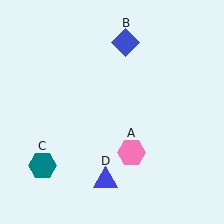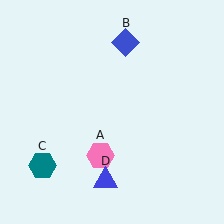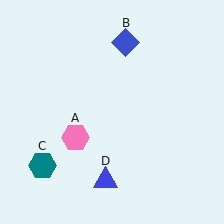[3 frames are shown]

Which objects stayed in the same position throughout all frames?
Blue diamond (object B) and teal hexagon (object C) and blue triangle (object D) remained stationary.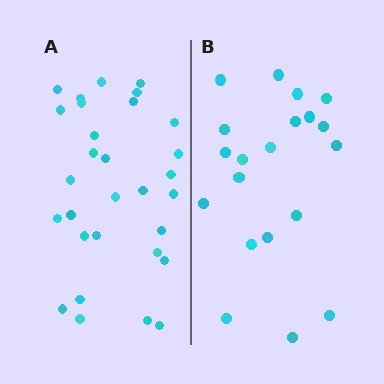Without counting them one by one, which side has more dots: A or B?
Region A (the left region) has more dots.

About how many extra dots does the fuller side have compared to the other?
Region A has roughly 10 or so more dots than region B.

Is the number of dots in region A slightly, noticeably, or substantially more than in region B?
Region A has substantially more. The ratio is roughly 1.5 to 1.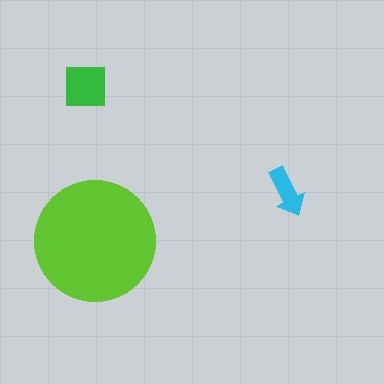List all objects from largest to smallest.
The lime circle, the green square, the cyan arrow.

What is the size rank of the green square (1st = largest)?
2nd.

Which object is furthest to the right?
The cyan arrow is rightmost.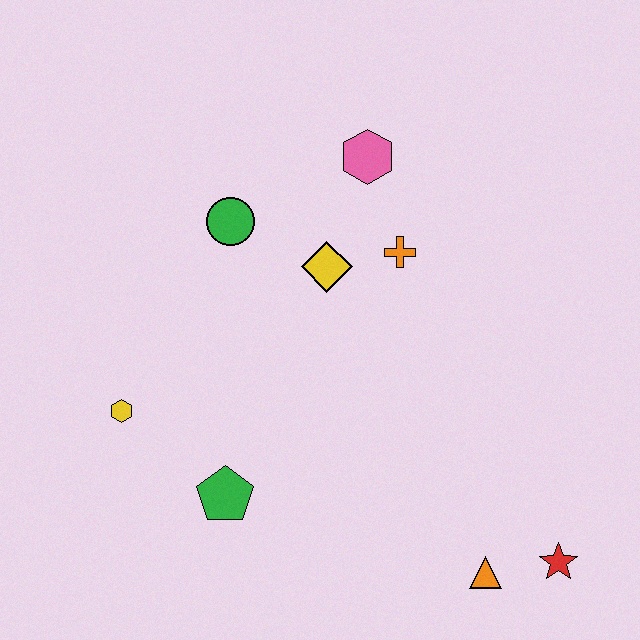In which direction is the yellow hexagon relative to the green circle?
The yellow hexagon is below the green circle.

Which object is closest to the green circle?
The yellow diamond is closest to the green circle.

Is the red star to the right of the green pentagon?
Yes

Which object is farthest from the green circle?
The red star is farthest from the green circle.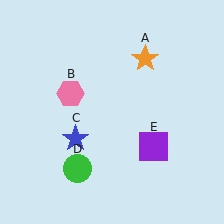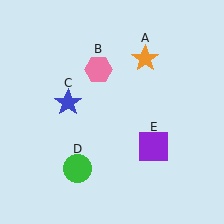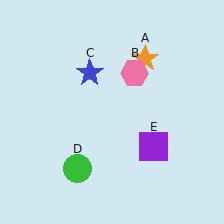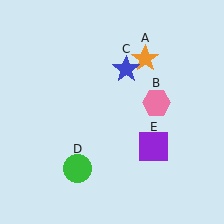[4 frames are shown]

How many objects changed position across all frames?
2 objects changed position: pink hexagon (object B), blue star (object C).